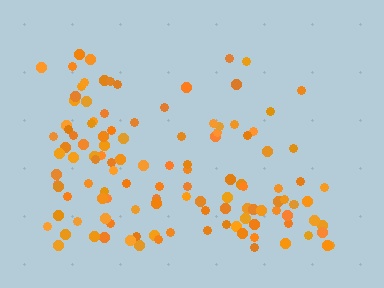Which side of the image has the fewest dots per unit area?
The top.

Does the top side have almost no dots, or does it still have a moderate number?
Still a moderate number, just noticeably fewer than the bottom.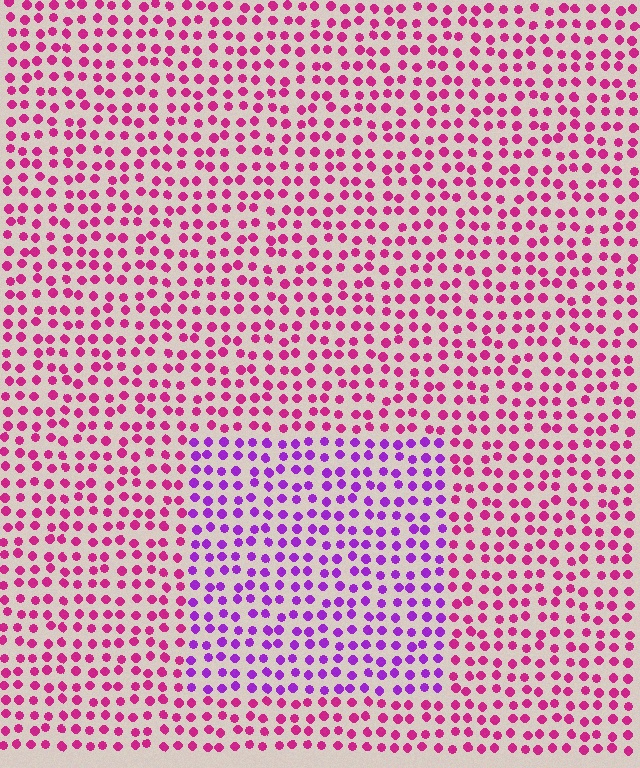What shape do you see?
I see a rectangle.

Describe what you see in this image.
The image is filled with small magenta elements in a uniform arrangement. A rectangle-shaped region is visible where the elements are tinted to a slightly different hue, forming a subtle color boundary.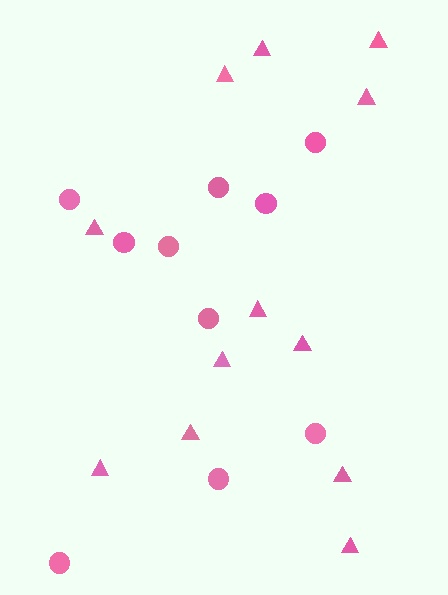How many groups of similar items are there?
There are 2 groups: one group of triangles (12) and one group of circles (10).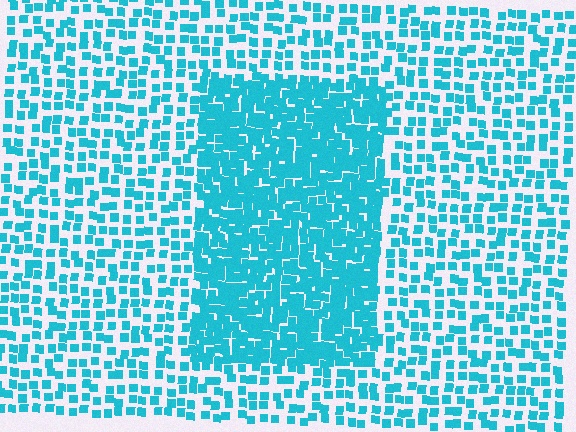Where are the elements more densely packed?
The elements are more densely packed inside the rectangle boundary.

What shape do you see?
I see a rectangle.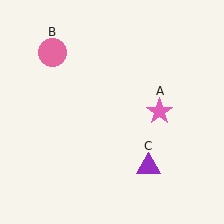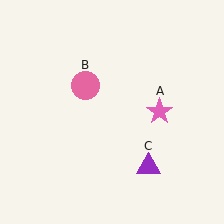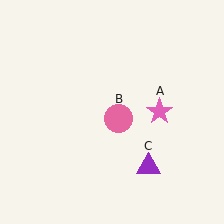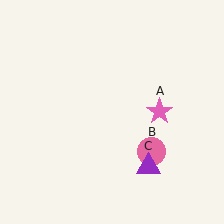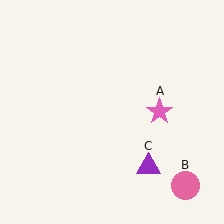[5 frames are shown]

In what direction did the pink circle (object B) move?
The pink circle (object B) moved down and to the right.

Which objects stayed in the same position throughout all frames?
Pink star (object A) and purple triangle (object C) remained stationary.